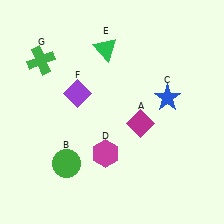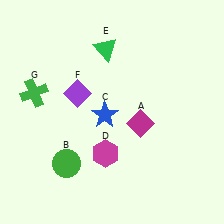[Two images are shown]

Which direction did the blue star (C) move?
The blue star (C) moved left.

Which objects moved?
The objects that moved are: the blue star (C), the green cross (G).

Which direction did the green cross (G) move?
The green cross (G) moved down.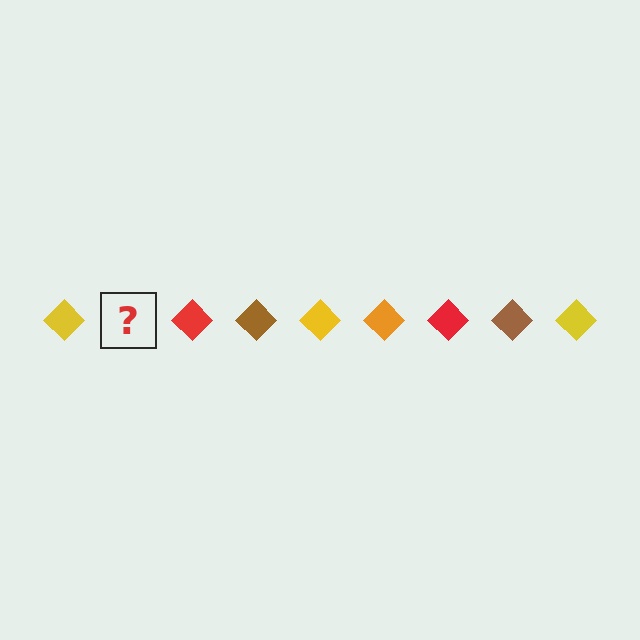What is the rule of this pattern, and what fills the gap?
The rule is that the pattern cycles through yellow, orange, red, brown diamonds. The gap should be filled with an orange diamond.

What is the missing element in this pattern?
The missing element is an orange diamond.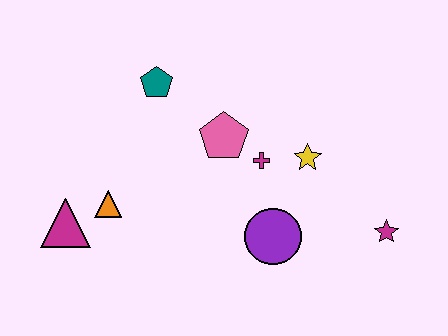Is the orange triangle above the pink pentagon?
No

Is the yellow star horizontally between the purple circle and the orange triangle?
No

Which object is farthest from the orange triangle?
The magenta star is farthest from the orange triangle.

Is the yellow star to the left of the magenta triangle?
No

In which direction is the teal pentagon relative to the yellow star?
The teal pentagon is to the left of the yellow star.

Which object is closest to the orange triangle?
The magenta triangle is closest to the orange triangle.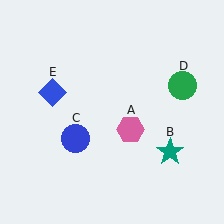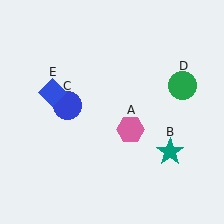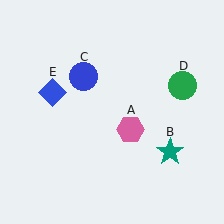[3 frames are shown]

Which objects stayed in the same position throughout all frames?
Pink hexagon (object A) and teal star (object B) and green circle (object D) and blue diamond (object E) remained stationary.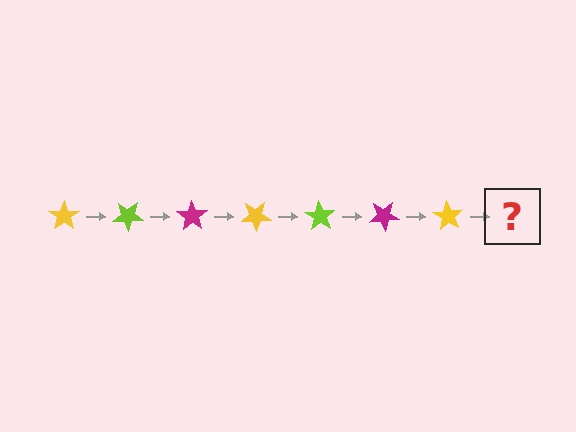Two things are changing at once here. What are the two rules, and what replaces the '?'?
The two rules are that it rotates 35 degrees each step and the color cycles through yellow, lime, and magenta. The '?' should be a lime star, rotated 245 degrees from the start.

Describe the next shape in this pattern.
It should be a lime star, rotated 245 degrees from the start.